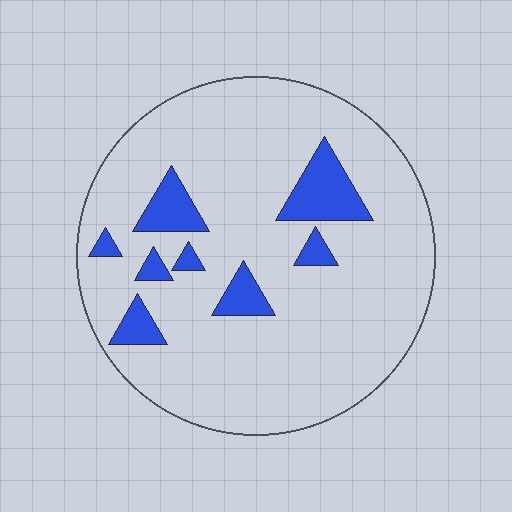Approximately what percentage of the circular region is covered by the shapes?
Approximately 15%.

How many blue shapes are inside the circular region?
8.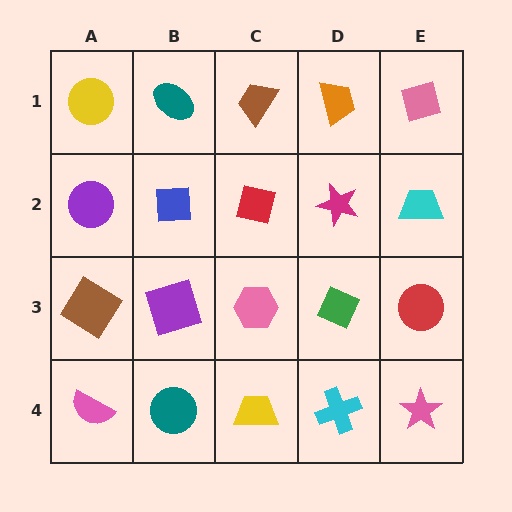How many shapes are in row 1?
5 shapes.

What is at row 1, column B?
A teal ellipse.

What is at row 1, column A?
A yellow circle.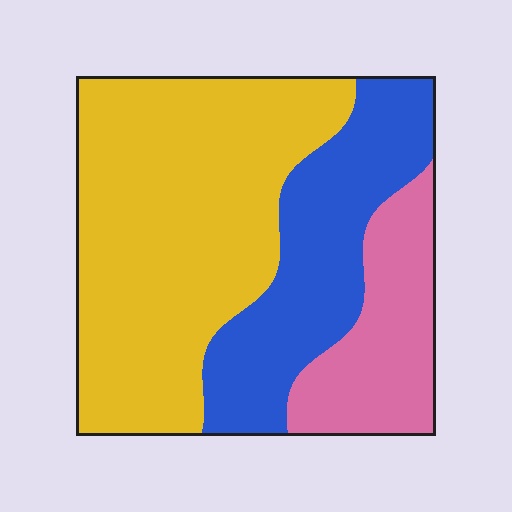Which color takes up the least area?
Pink, at roughly 20%.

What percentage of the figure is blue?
Blue covers around 30% of the figure.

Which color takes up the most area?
Yellow, at roughly 55%.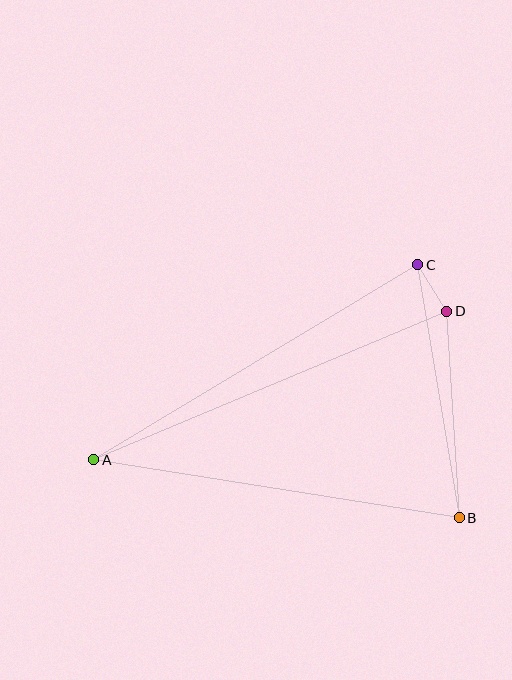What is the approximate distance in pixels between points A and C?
The distance between A and C is approximately 378 pixels.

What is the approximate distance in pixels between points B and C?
The distance between B and C is approximately 256 pixels.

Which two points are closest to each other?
Points C and D are closest to each other.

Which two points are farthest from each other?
Points A and D are farthest from each other.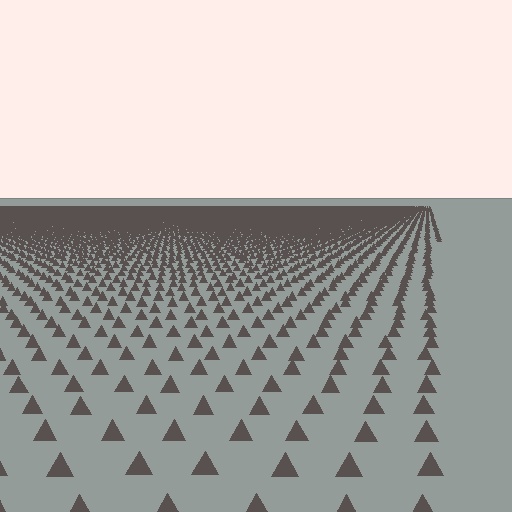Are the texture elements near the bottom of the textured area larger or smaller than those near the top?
Larger. Near the bottom, elements are closer to the viewer and appear at a bigger on-screen size.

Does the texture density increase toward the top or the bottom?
Density increases toward the top.